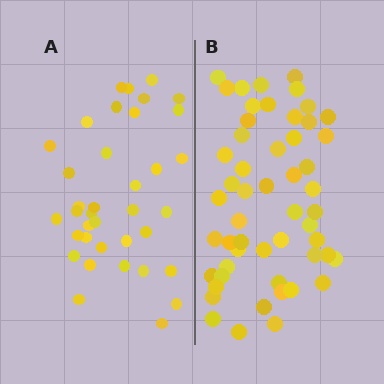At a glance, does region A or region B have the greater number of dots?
Region B (the right region) has more dots.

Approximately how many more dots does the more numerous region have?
Region B has approximately 15 more dots than region A.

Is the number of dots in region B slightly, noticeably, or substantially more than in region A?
Region B has noticeably more, but not dramatically so. The ratio is roughly 1.4 to 1.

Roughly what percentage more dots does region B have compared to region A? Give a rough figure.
About 45% more.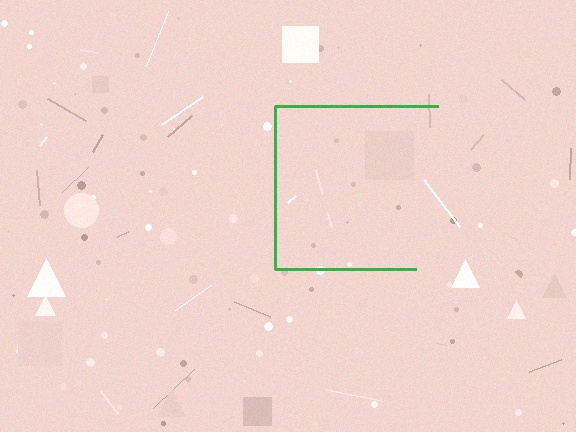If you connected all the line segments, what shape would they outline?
They would outline a square.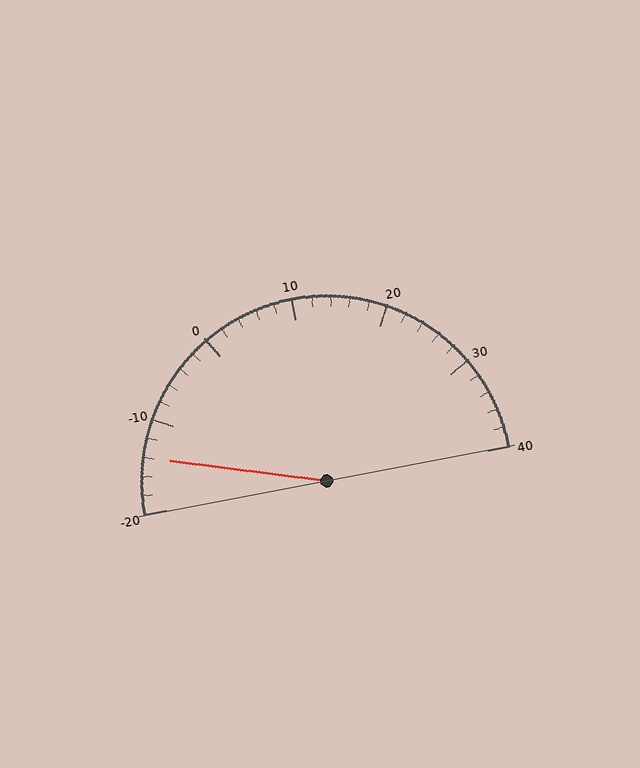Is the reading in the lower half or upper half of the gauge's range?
The reading is in the lower half of the range (-20 to 40).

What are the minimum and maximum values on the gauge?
The gauge ranges from -20 to 40.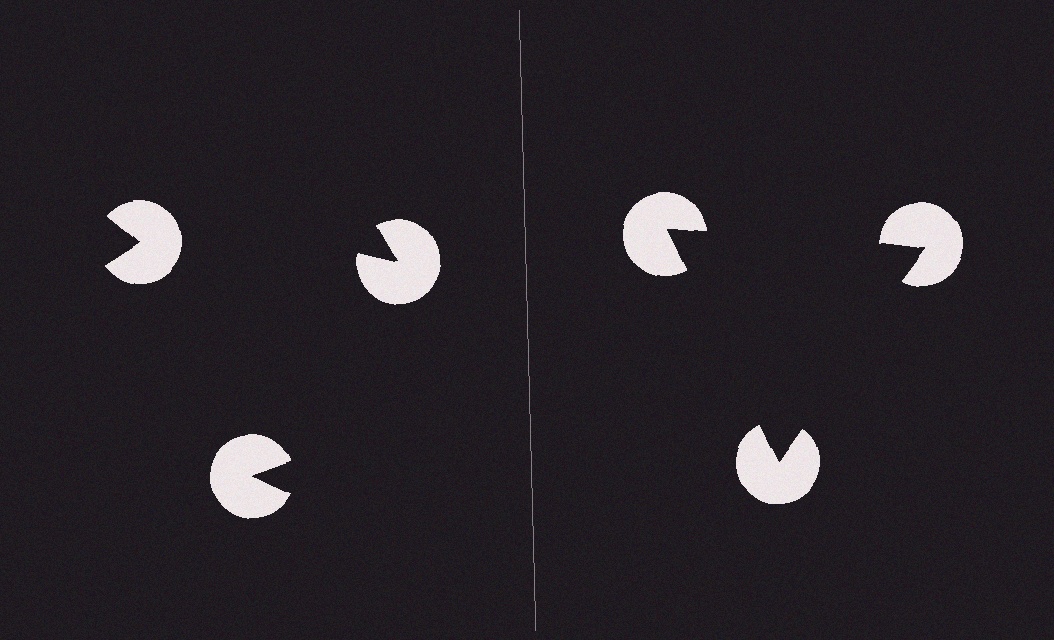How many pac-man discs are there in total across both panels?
6 — 3 on each side.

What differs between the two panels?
The pac-man discs are positioned identically on both sides; only the wedge orientations differ. On the right they align to a triangle; on the left they are misaligned.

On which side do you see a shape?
An illusory triangle appears on the right side. On the left side the wedge cuts are rotated, so no coherent shape forms.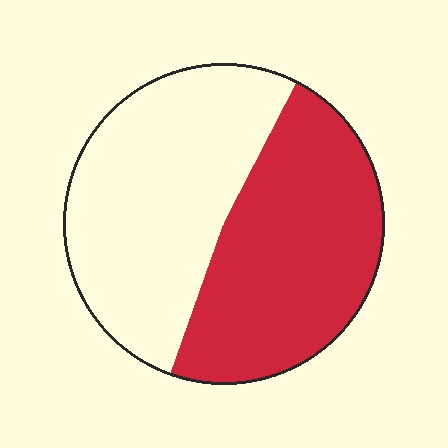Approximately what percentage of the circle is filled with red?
Approximately 50%.